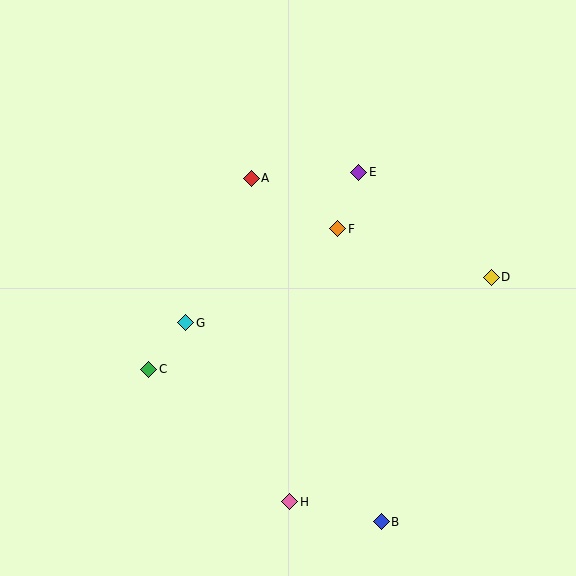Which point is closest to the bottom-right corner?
Point B is closest to the bottom-right corner.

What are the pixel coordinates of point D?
Point D is at (491, 277).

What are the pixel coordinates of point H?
Point H is at (290, 502).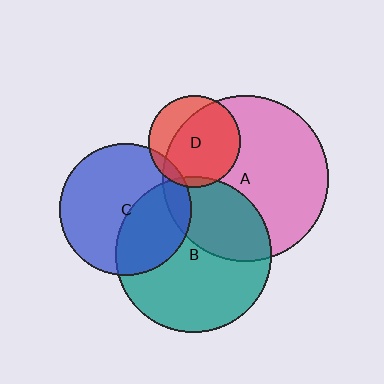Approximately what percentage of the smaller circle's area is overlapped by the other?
Approximately 10%.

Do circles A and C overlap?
Yes.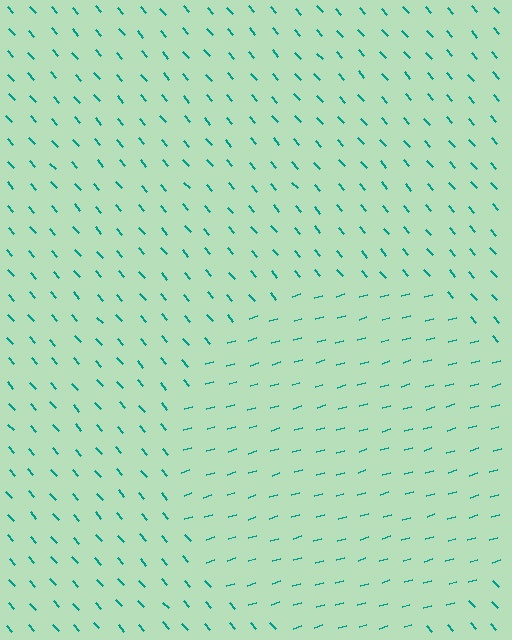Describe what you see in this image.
The image is filled with small teal line segments. A circle region in the image has lines oriented differently from the surrounding lines, creating a visible texture boundary.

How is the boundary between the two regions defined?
The boundary is defined purely by a change in line orientation (approximately 65 degrees difference). All lines are the same color and thickness.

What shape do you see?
I see a circle.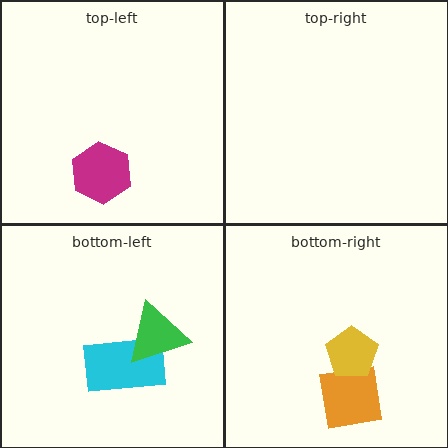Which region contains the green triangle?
The bottom-left region.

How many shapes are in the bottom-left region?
2.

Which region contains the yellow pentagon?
The bottom-right region.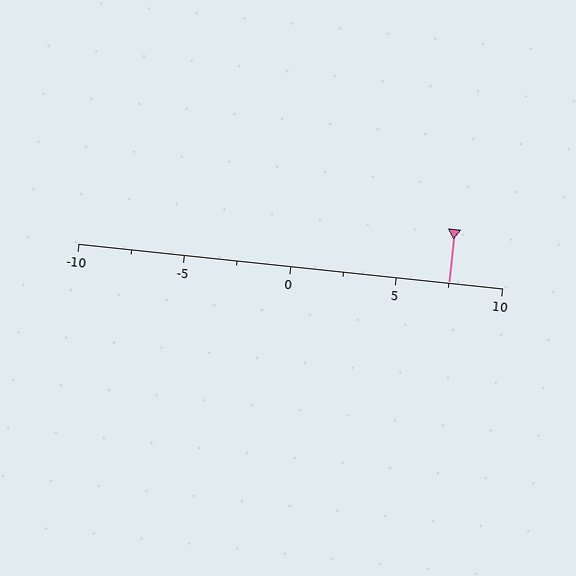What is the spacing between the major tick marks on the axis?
The major ticks are spaced 5 apart.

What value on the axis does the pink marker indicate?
The marker indicates approximately 7.5.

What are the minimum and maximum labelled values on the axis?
The axis runs from -10 to 10.